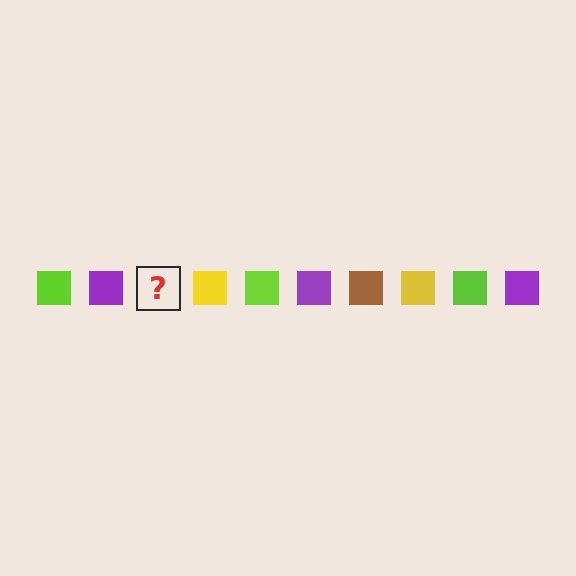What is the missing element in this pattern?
The missing element is a brown square.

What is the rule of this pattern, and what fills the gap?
The rule is that the pattern cycles through lime, purple, brown, yellow squares. The gap should be filled with a brown square.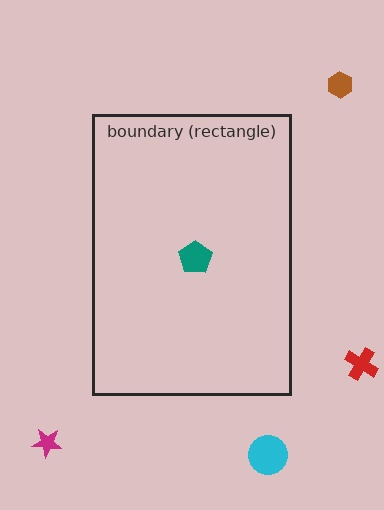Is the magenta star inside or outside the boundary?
Outside.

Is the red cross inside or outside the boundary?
Outside.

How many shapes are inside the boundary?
1 inside, 4 outside.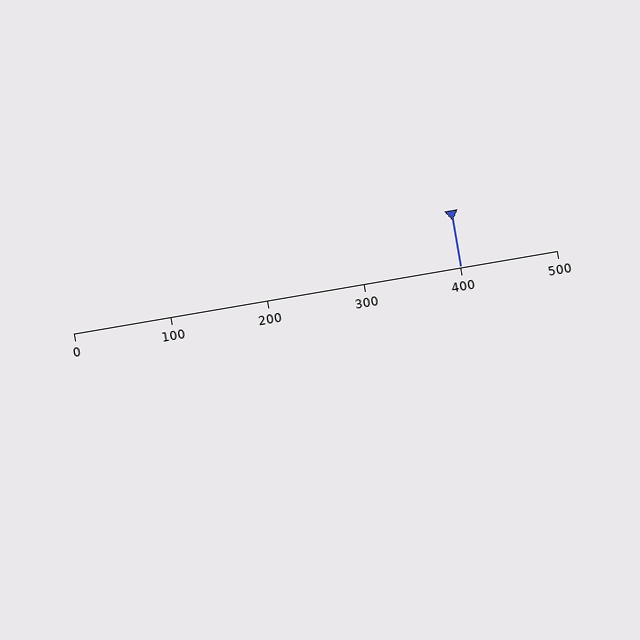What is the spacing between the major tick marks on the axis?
The major ticks are spaced 100 apart.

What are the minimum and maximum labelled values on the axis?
The axis runs from 0 to 500.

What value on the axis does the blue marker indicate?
The marker indicates approximately 400.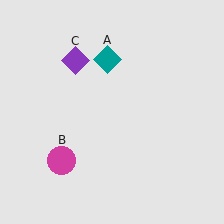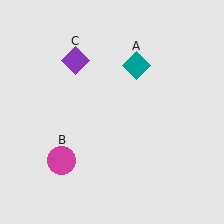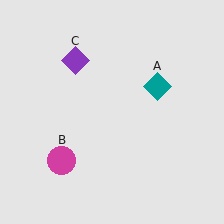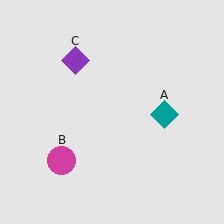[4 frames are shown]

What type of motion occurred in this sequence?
The teal diamond (object A) rotated clockwise around the center of the scene.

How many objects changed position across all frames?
1 object changed position: teal diamond (object A).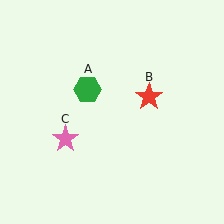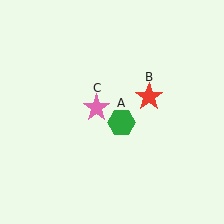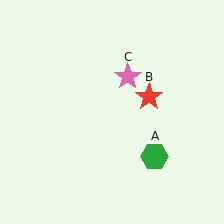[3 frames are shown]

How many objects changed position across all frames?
2 objects changed position: green hexagon (object A), pink star (object C).